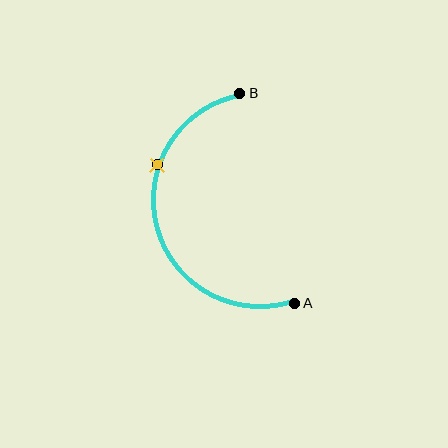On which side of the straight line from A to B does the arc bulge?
The arc bulges to the left of the straight line connecting A and B.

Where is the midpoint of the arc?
The arc midpoint is the point on the curve farthest from the straight line joining A and B. It sits to the left of that line.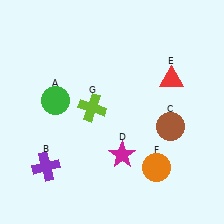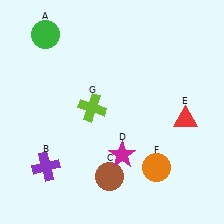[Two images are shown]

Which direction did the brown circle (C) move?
The brown circle (C) moved left.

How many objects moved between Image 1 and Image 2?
3 objects moved between the two images.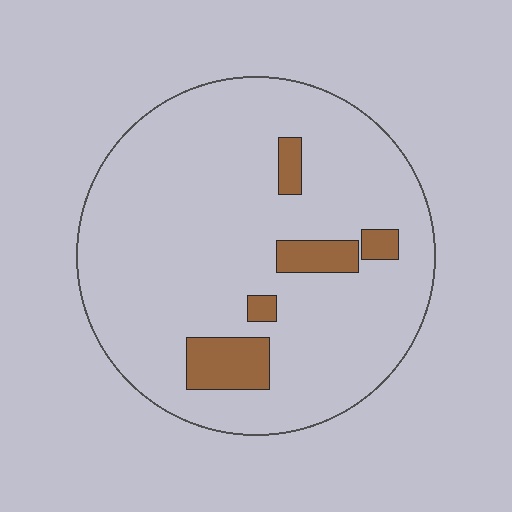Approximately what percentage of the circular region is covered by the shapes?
Approximately 10%.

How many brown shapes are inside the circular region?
5.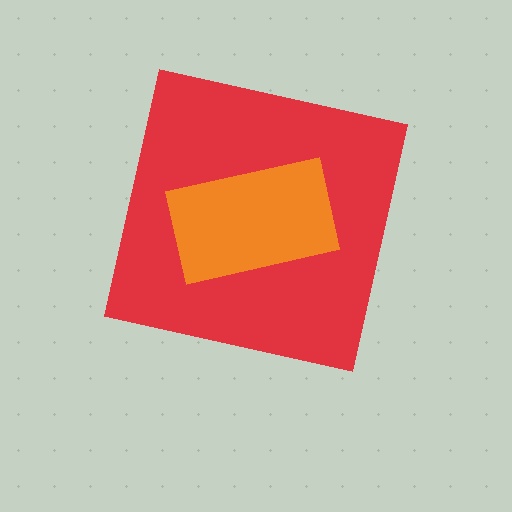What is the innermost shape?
The orange rectangle.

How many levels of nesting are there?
2.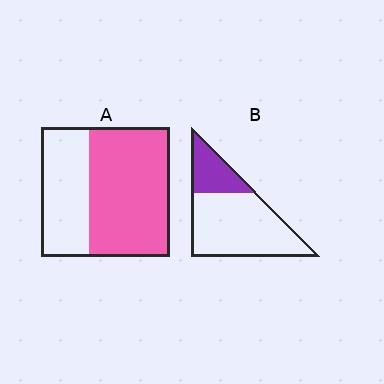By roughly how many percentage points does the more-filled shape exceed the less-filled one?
By roughly 35 percentage points (A over B).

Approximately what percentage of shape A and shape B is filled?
A is approximately 65% and B is approximately 25%.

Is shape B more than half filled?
No.